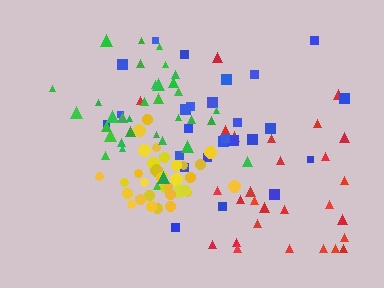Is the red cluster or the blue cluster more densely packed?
Blue.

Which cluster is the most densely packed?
Yellow.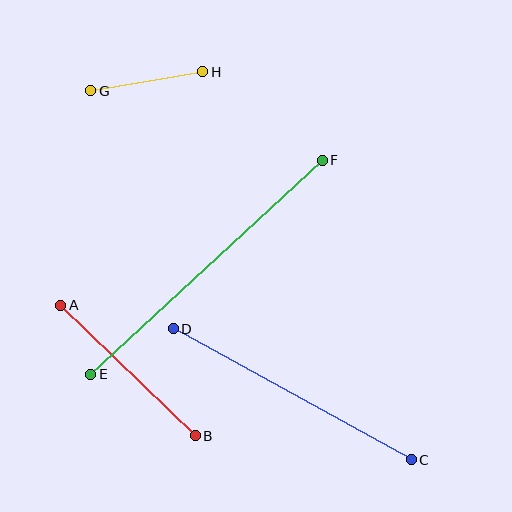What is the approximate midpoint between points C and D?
The midpoint is at approximately (292, 394) pixels.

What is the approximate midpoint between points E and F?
The midpoint is at approximately (206, 267) pixels.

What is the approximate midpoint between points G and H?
The midpoint is at approximately (147, 81) pixels.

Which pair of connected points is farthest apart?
Points E and F are farthest apart.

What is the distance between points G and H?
The distance is approximately 114 pixels.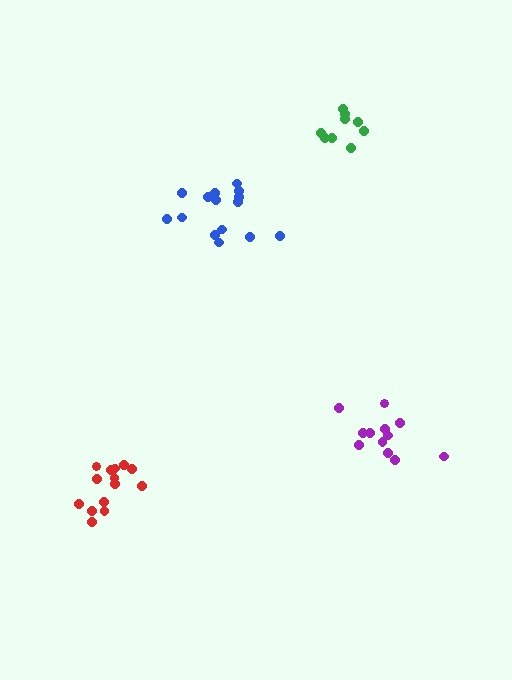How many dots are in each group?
Group 1: 12 dots, Group 2: 14 dots, Group 3: 15 dots, Group 4: 9 dots (50 total).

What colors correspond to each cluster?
The clusters are colored: purple, red, blue, green.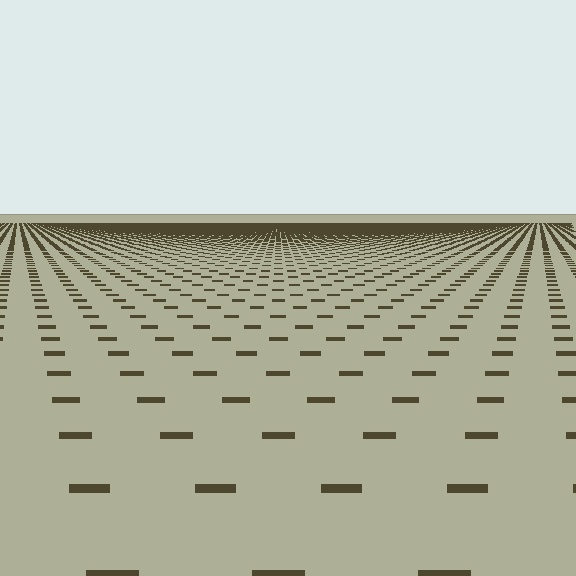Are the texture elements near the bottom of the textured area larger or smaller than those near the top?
Larger. Near the bottom, elements are closer to the viewer and appear at a bigger on-screen size.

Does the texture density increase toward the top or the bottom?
Density increases toward the top.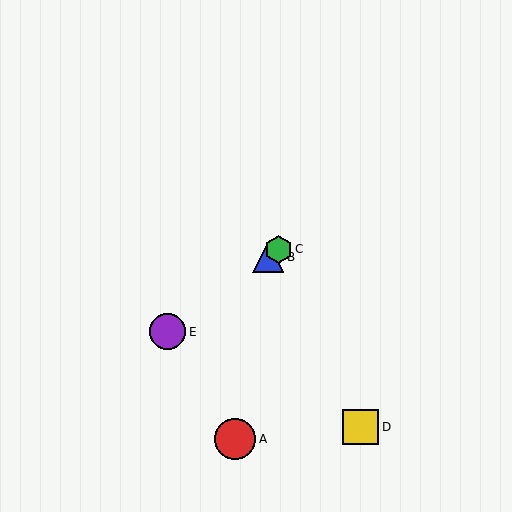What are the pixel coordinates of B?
Object B is at (268, 257).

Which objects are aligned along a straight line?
Objects B, C, E are aligned along a straight line.